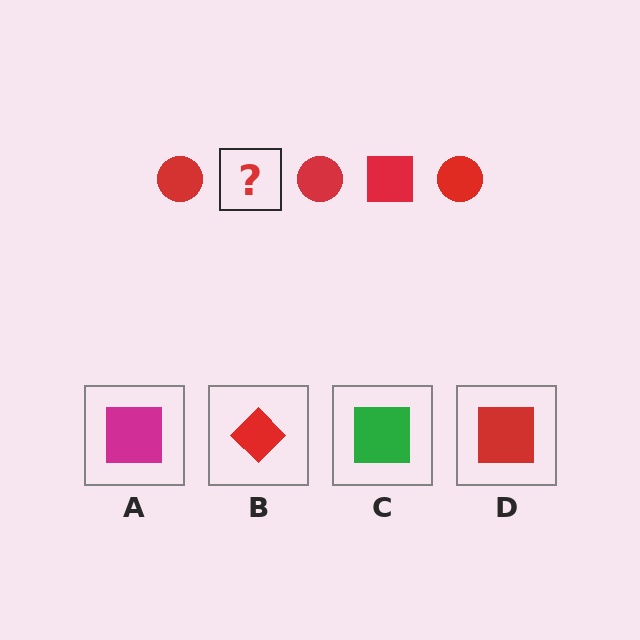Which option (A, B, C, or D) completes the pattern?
D.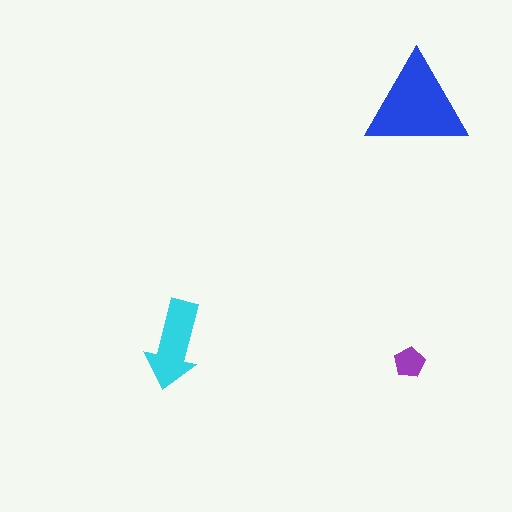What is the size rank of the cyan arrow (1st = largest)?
2nd.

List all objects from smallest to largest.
The purple pentagon, the cyan arrow, the blue triangle.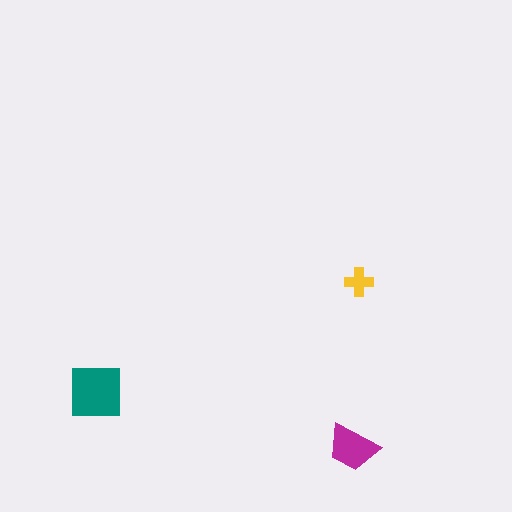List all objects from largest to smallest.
The teal square, the magenta trapezoid, the yellow cross.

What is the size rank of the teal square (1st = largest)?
1st.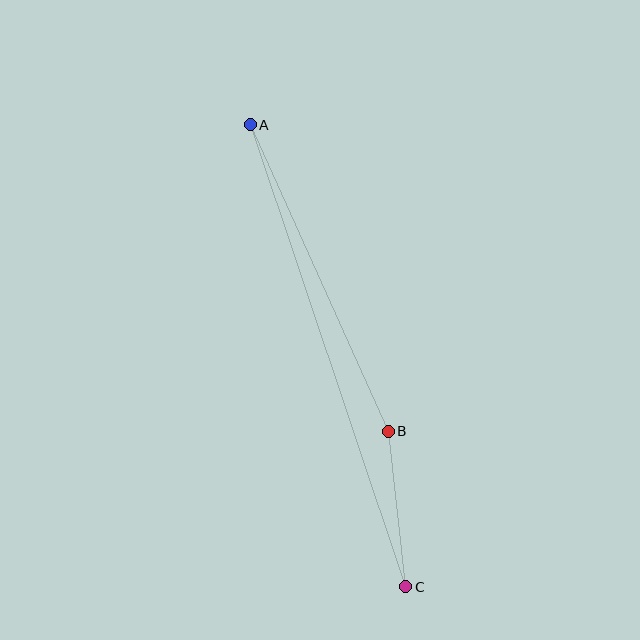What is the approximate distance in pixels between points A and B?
The distance between A and B is approximately 336 pixels.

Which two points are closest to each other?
Points B and C are closest to each other.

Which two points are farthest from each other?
Points A and C are farthest from each other.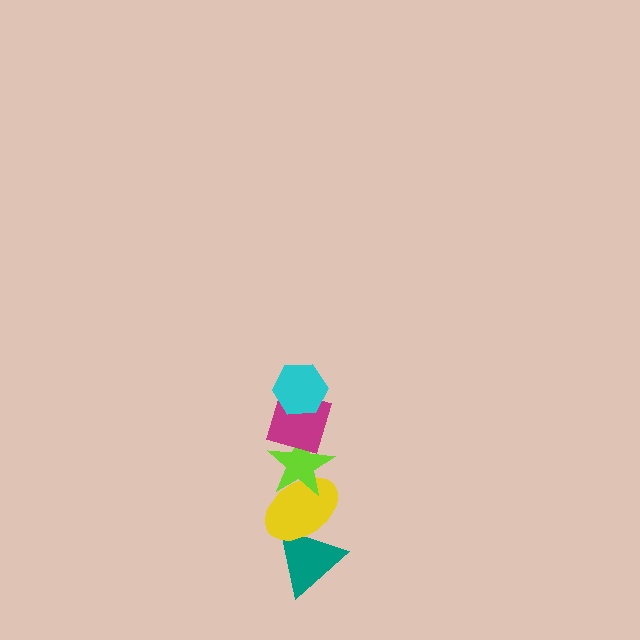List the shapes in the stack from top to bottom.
From top to bottom: the cyan hexagon, the magenta diamond, the lime star, the yellow ellipse, the teal triangle.